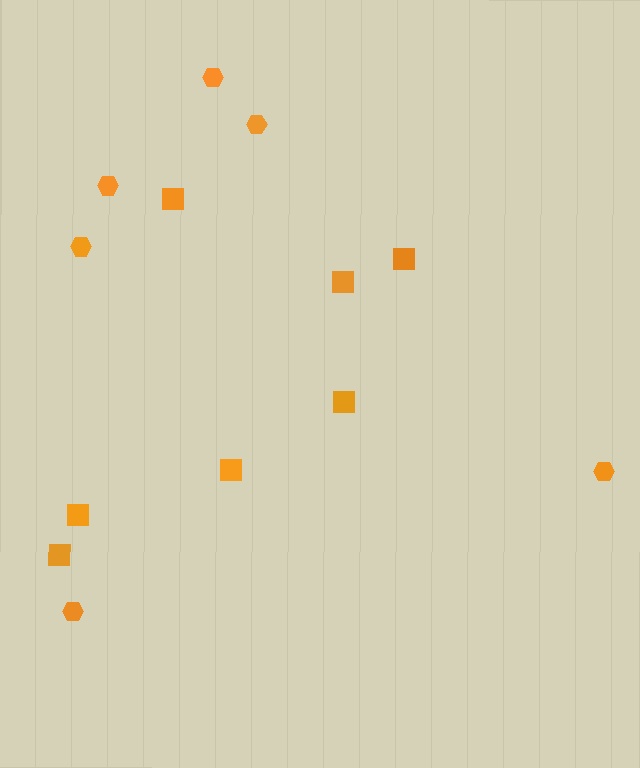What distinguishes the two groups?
There are 2 groups: one group of squares (7) and one group of hexagons (6).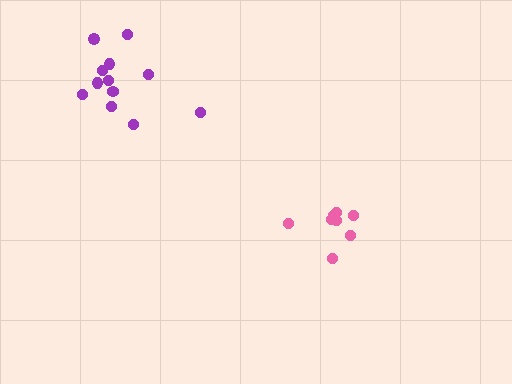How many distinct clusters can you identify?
There are 2 distinct clusters.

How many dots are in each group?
Group 1: 12 dots, Group 2: 8 dots (20 total).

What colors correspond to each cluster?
The clusters are colored: purple, pink.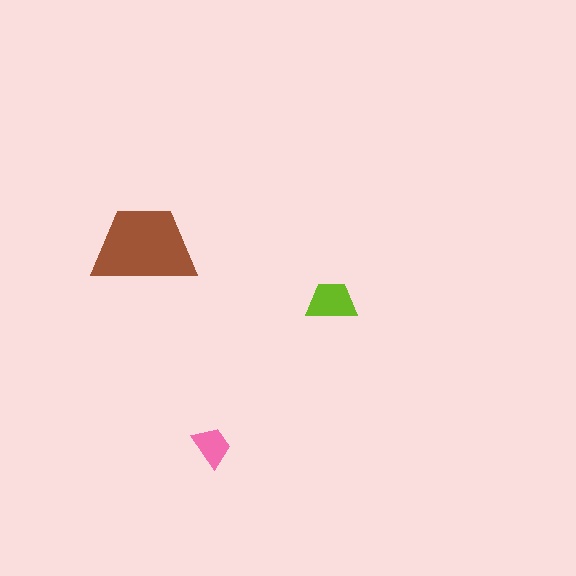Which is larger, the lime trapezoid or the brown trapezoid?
The brown one.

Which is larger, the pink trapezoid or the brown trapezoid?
The brown one.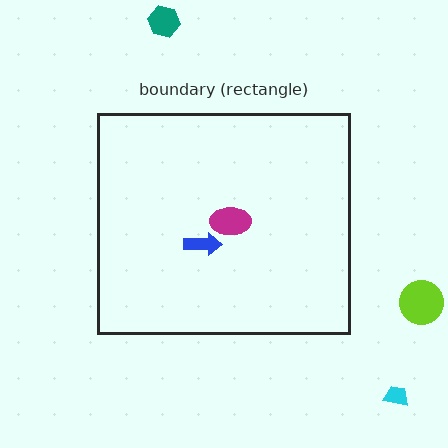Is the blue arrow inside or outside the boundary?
Inside.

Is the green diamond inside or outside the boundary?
Inside.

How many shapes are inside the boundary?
3 inside, 3 outside.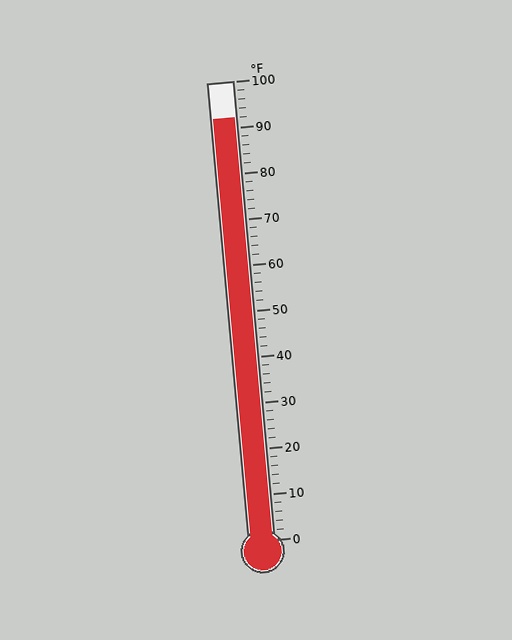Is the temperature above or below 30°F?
The temperature is above 30°F.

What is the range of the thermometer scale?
The thermometer scale ranges from 0°F to 100°F.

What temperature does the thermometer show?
The thermometer shows approximately 92°F.